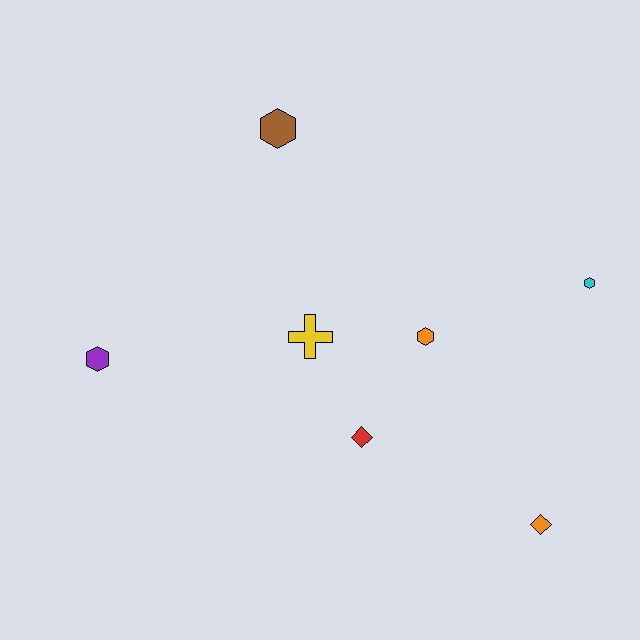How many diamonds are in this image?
There are 2 diamonds.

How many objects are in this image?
There are 7 objects.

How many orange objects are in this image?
There are 2 orange objects.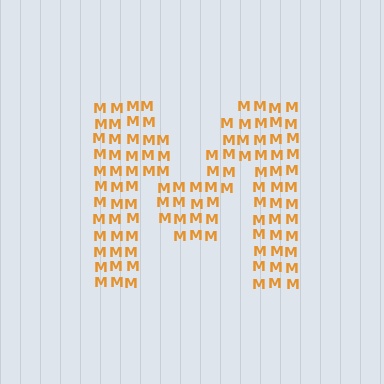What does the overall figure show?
The overall figure shows the letter M.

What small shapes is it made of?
It is made of small letter M's.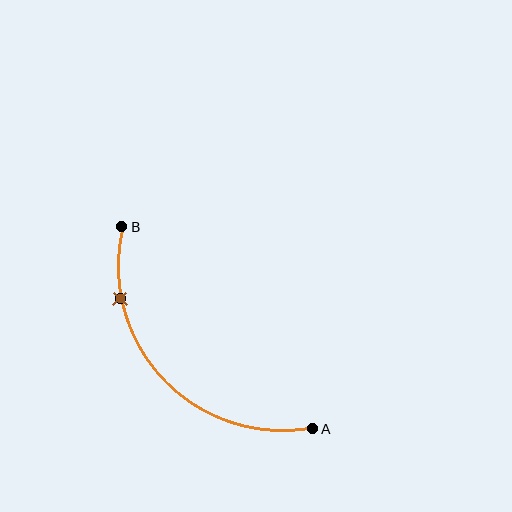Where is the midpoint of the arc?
The arc midpoint is the point on the curve farthest from the straight line joining A and B. It sits below and to the left of that line.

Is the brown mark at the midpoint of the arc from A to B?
No. The brown mark lies on the arc but is closer to endpoint B. The arc midpoint would be at the point on the curve equidistant along the arc from both A and B.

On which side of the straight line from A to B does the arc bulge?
The arc bulges below and to the left of the straight line connecting A and B.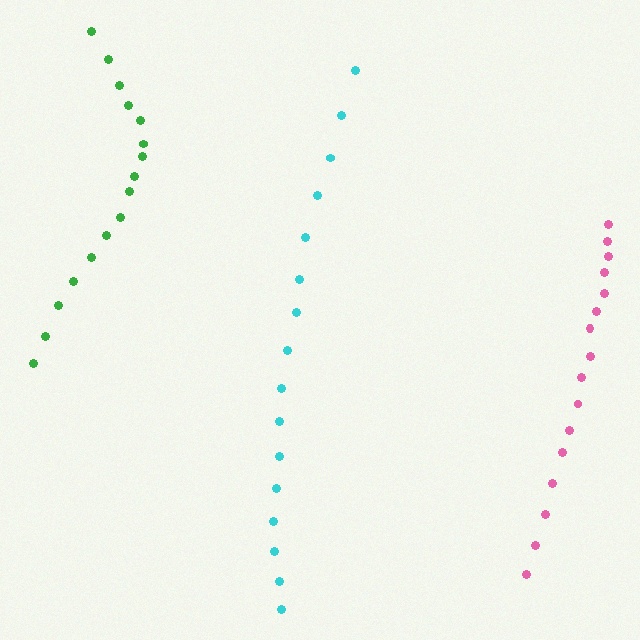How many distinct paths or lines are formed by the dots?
There are 3 distinct paths.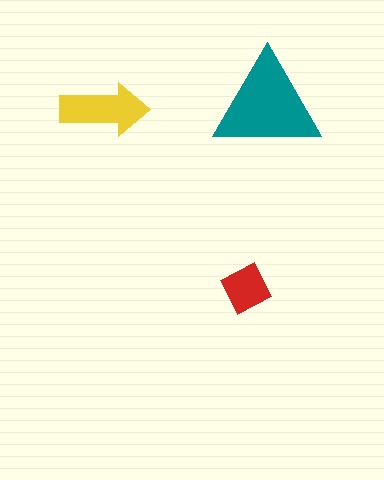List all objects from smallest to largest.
The red diamond, the yellow arrow, the teal triangle.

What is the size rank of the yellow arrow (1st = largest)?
2nd.